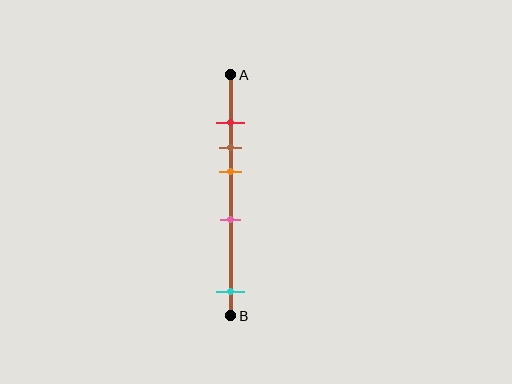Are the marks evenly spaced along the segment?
No, the marks are not evenly spaced.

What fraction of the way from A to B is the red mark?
The red mark is approximately 20% (0.2) of the way from A to B.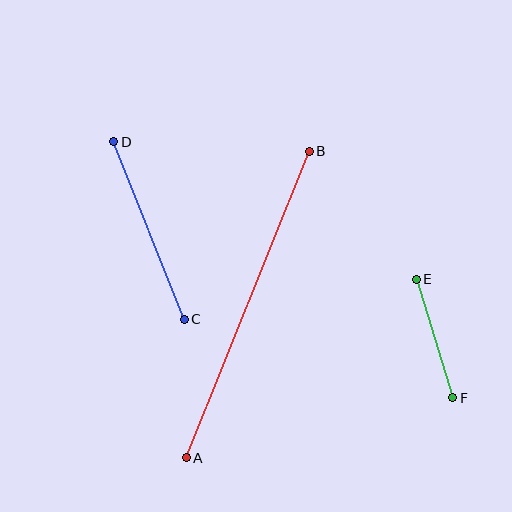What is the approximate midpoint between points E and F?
The midpoint is at approximately (434, 338) pixels.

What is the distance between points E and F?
The distance is approximately 124 pixels.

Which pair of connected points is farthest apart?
Points A and B are farthest apart.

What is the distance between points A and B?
The distance is approximately 330 pixels.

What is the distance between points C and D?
The distance is approximately 191 pixels.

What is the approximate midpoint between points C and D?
The midpoint is at approximately (149, 231) pixels.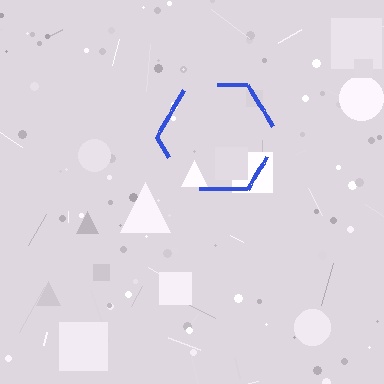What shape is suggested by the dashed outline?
The dashed outline suggests a hexagon.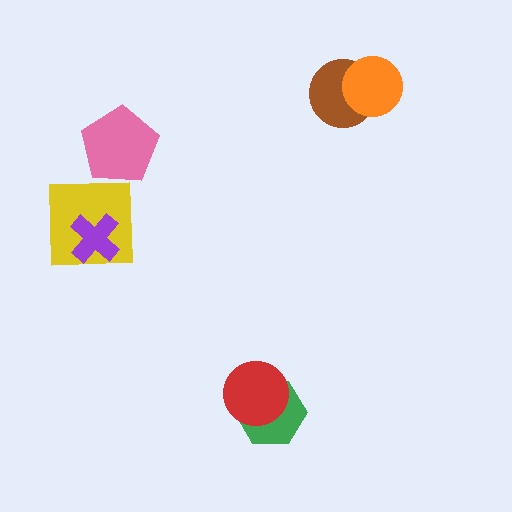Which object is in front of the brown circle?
The orange circle is in front of the brown circle.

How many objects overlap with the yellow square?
1 object overlaps with the yellow square.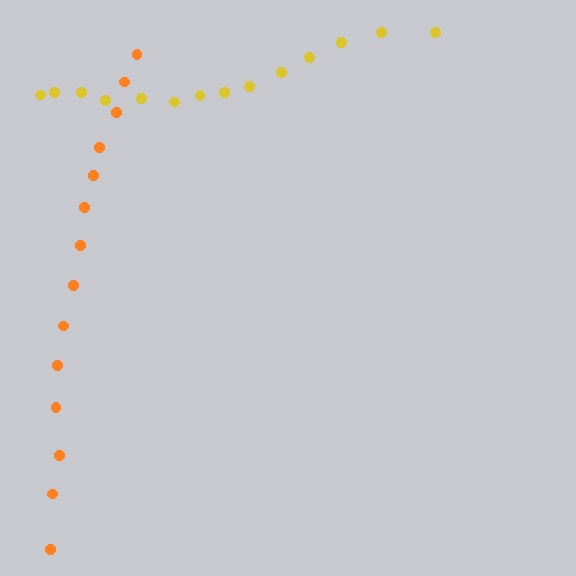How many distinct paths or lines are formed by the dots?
There are 2 distinct paths.